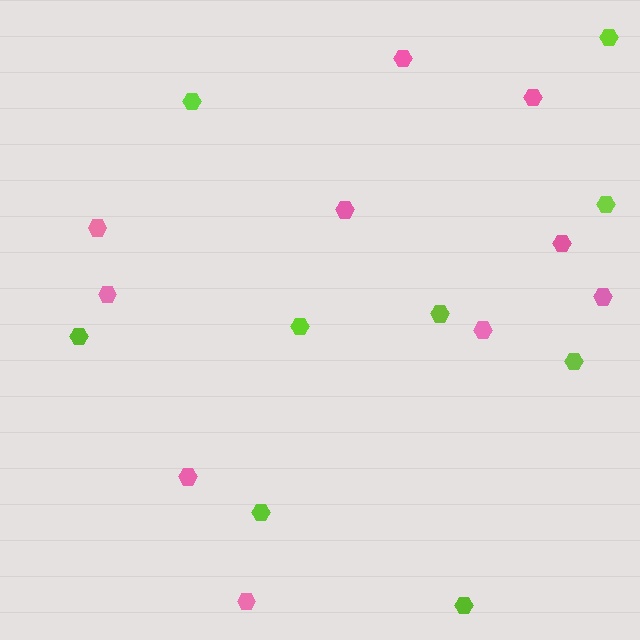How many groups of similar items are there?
There are 2 groups: one group of pink hexagons (10) and one group of lime hexagons (9).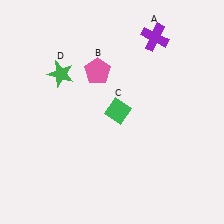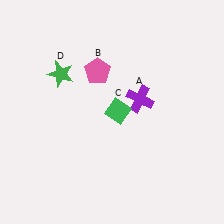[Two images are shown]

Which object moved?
The purple cross (A) moved down.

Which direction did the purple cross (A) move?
The purple cross (A) moved down.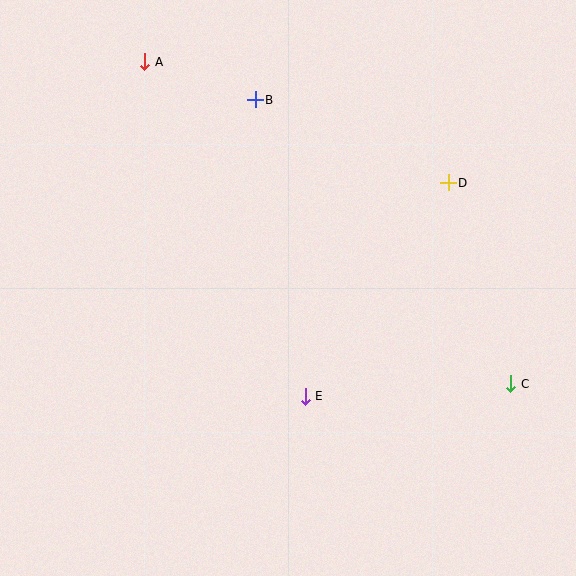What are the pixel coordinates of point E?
Point E is at (305, 396).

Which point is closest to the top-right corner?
Point D is closest to the top-right corner.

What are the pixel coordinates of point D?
Point D is at (448, 183).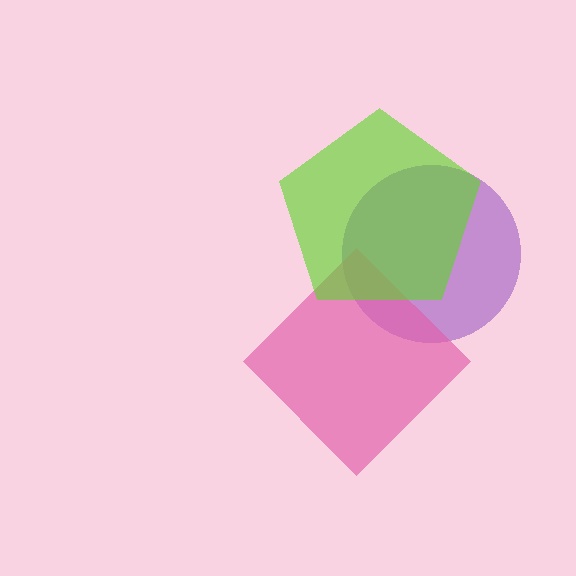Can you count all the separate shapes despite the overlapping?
Yes, there are 3 separate shapes.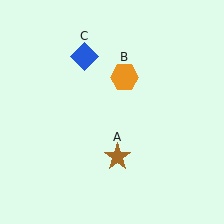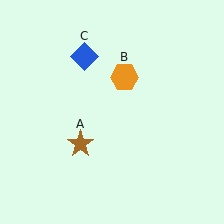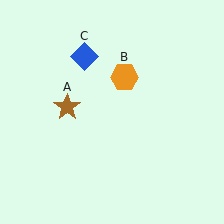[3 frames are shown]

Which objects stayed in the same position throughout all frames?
Orange hexagon (object B) and blue diamond (object C) remained stationary.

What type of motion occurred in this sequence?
The brown star (object A) rotated clockwise around the center of the scene.